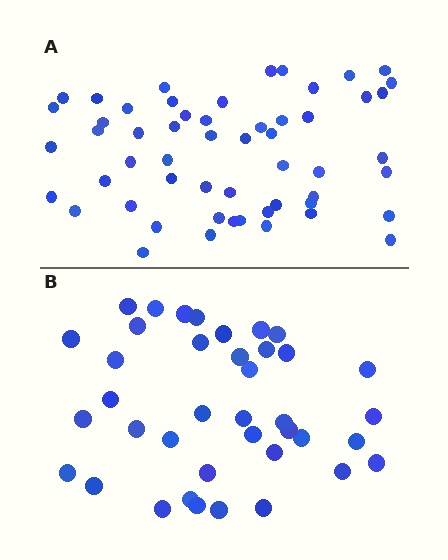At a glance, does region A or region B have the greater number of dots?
Region A (the top region) has more dots.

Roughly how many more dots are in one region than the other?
Region A has approximately 15 more dots than region B.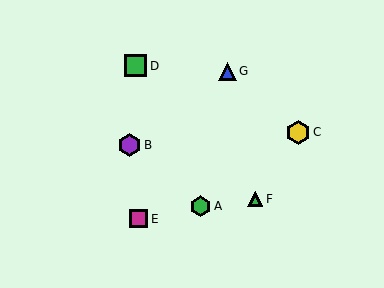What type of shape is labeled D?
Shape D is a green square.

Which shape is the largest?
The yellow hexagon (labeled C) is the largest.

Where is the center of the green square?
The center of the green square is at (135, 66).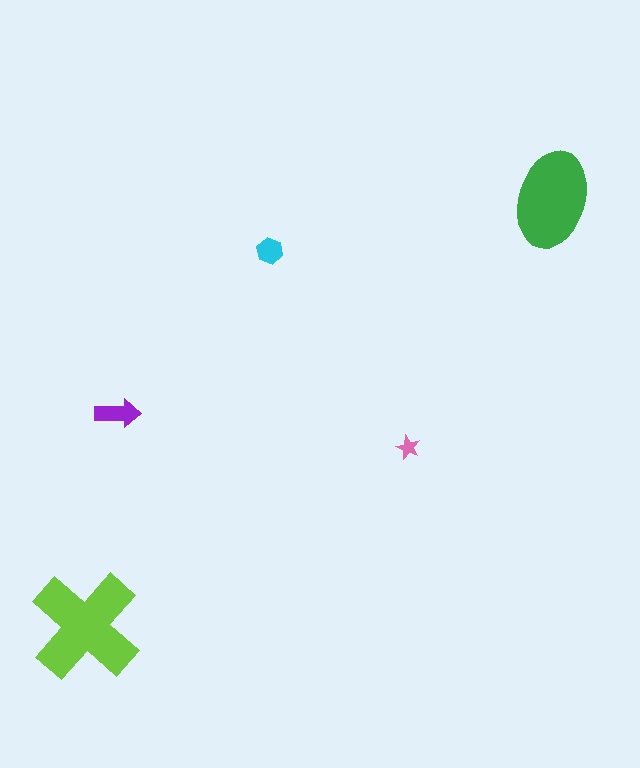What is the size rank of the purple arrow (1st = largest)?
3rd.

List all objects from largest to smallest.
The lime cross, the green ellipse, the purple arrow, the cyan hexagon, the pink star.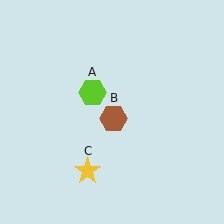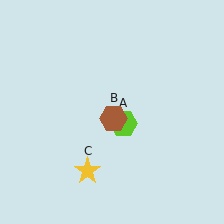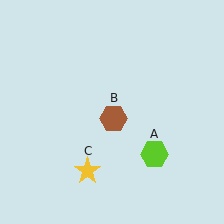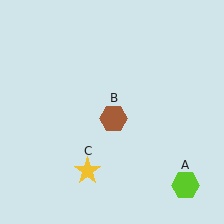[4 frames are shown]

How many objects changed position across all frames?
1 object changed position: lime hexagon (object A).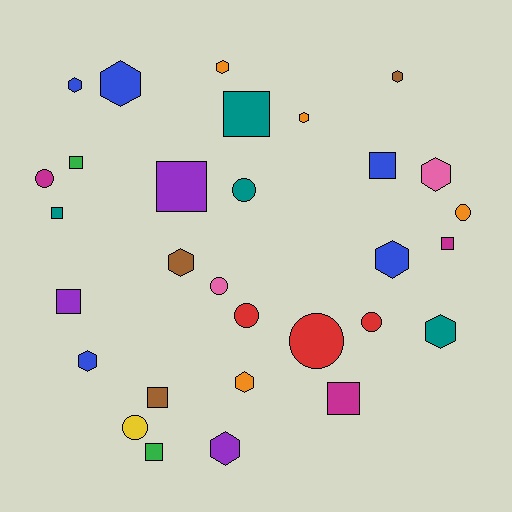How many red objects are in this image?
There are 3 red objects.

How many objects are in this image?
There are 30 objects.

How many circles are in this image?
There are 8 circles.